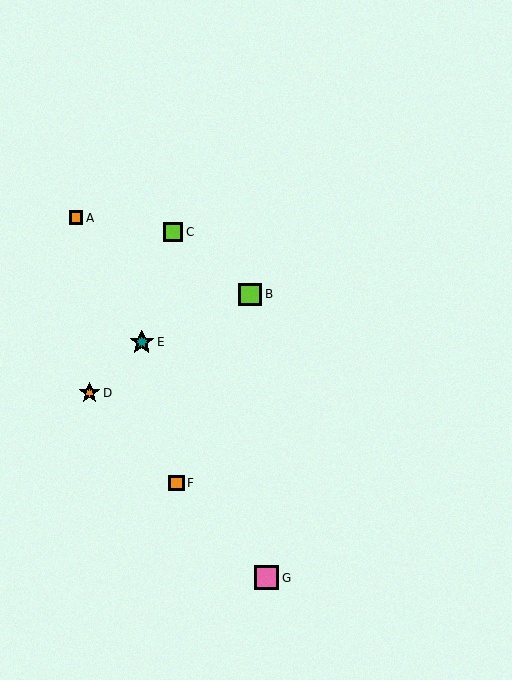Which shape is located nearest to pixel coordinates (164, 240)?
The lime square (labeled C) at (173, 232) is nearest to that location.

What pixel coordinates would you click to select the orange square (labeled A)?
Click at (76, 217) to select the orange square A.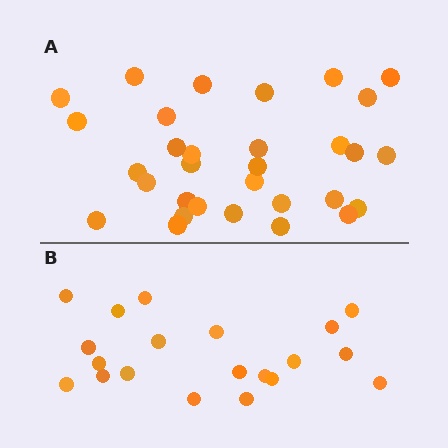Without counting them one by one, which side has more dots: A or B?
Region A (the top region) has more dots.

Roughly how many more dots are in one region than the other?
Region A has roughly 12 or so more dots than region B.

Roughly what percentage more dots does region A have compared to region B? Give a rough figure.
About 55% more.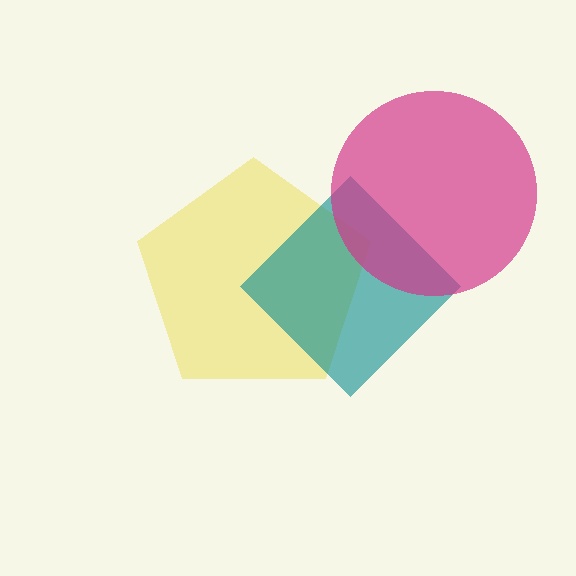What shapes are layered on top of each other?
The layered shapes are: a yellow pentagon, a teal diamond, a magenta circle.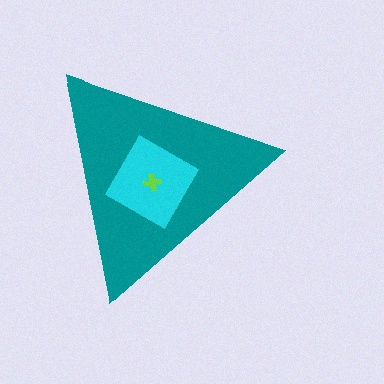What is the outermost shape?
The teal triangle.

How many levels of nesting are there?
3.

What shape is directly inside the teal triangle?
The cyan diamond.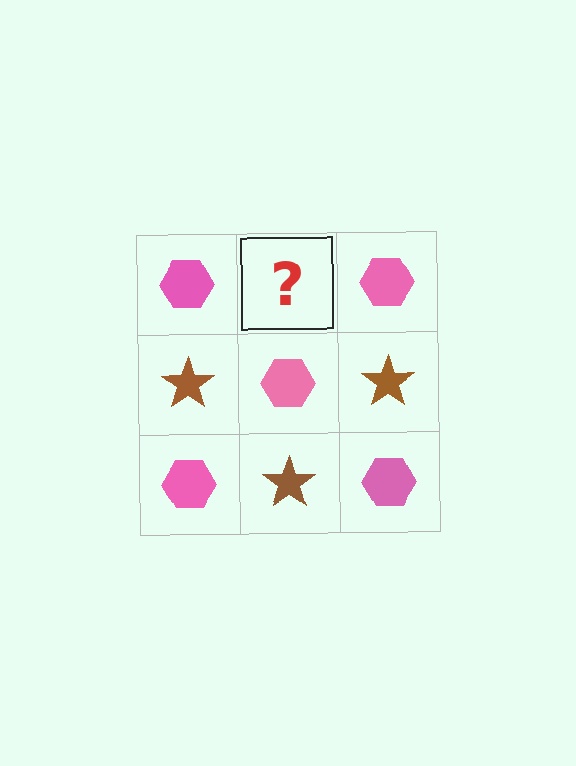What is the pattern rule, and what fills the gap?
The rule is that it alternates pink hexagon and brown star in a checkerboard pattern. The gap should be filled with a brown star.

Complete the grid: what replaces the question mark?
The question mark should be replaced with a brown star.